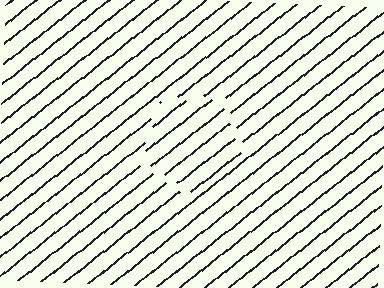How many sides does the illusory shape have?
5 sides — the line-ends trace a pentagon.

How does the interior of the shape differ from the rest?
The interior of the shape contains the same grating, shifted by half a period — the contour is defined by the phase discontinuity where line-ends from the inner and outer gratings abut.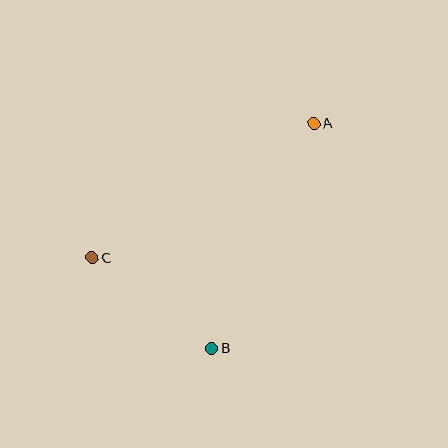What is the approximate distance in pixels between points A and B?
The distance between A and B is approximately 248 pixels.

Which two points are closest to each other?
Points B and C are closest to each other.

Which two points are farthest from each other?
Points A and C are farthest from each other.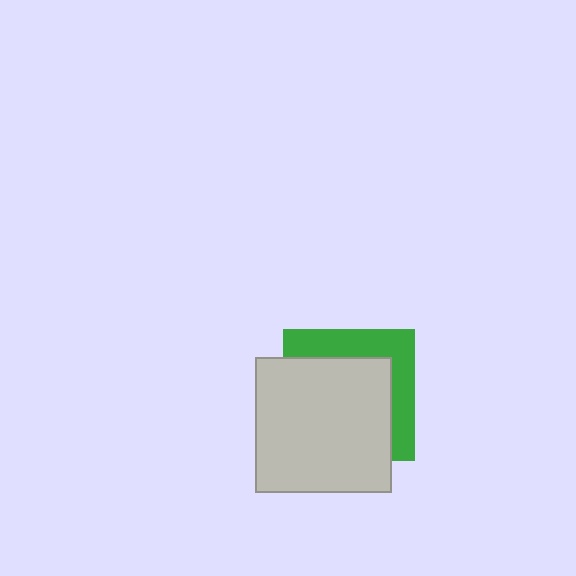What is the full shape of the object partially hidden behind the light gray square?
The partially hidden object is a green square.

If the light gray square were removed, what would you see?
You would see the complete green square.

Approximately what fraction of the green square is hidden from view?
Roughly 64% of the green square is hidden behind the light gray square.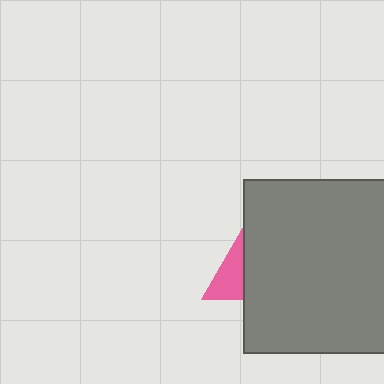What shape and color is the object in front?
The object in front is a gray square.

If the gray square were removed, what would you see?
You would see the complete pink triangle.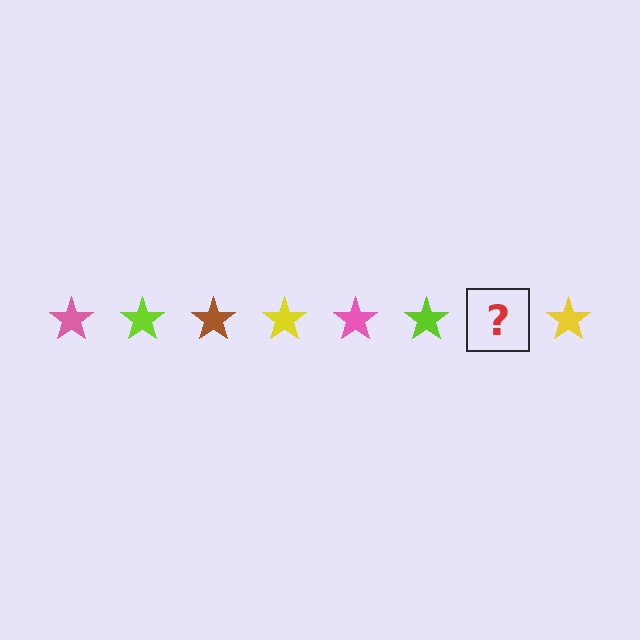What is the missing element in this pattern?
The missing element is a brown star.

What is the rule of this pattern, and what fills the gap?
The rule is that the pattern cycles through pink, lime, brown, yellow stars. The gap should be filled with a brown star.